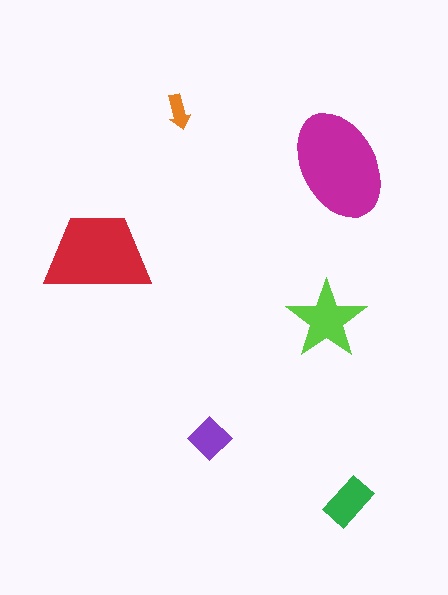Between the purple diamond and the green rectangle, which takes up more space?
The green rectangle.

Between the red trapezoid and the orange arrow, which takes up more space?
The red trapezoid.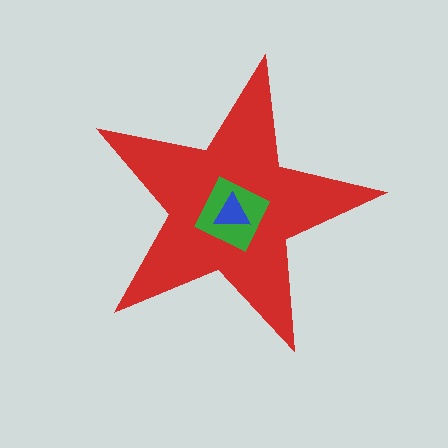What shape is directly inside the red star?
The green square.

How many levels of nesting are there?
3.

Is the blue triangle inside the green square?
Yes.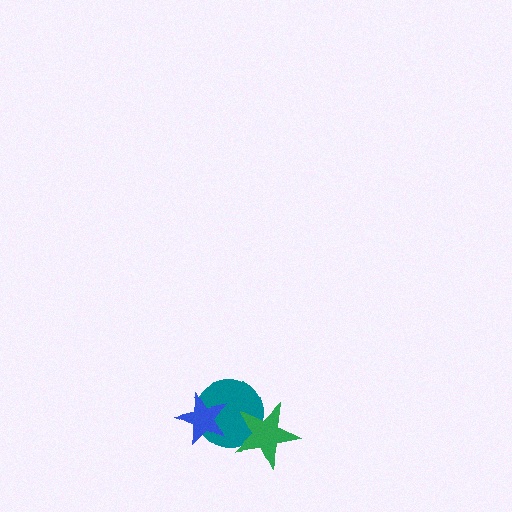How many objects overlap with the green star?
1 object overlaps with the green star.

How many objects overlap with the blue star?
1 object overlaps with the blue star.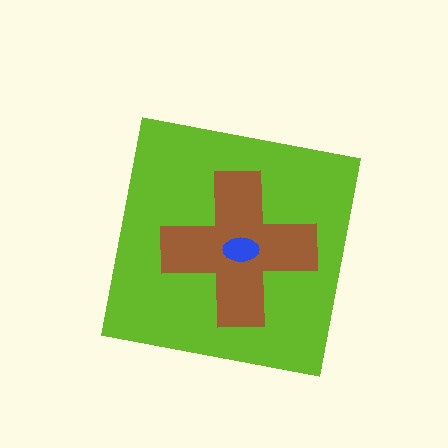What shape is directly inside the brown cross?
The blue ellipse.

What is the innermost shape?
The blue ellipse.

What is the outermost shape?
The lime square.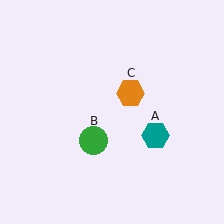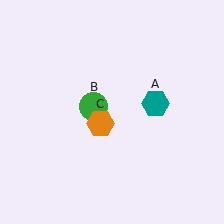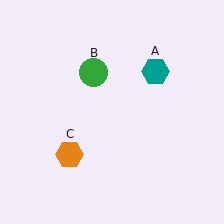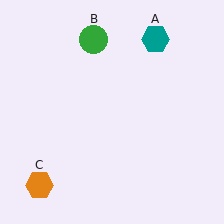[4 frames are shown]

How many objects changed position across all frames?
3 objects changed position: teal hexagon (object A), green circle (object B), orange hexagon (object C).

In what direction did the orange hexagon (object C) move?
The orange hexagon (object C) moved down and to the left.